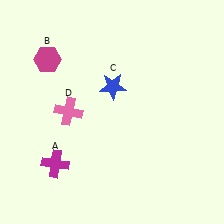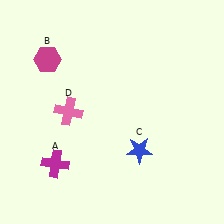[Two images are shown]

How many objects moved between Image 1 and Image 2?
1 object moved between the two images.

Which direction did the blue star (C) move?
The blue star (C) moved down.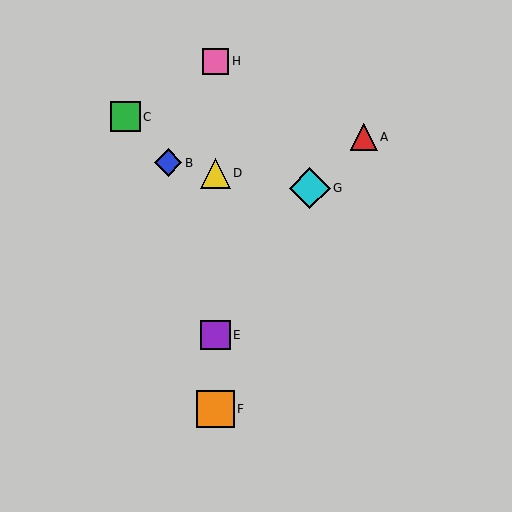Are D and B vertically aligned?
No, D is at x≈215 and B is at x≈168.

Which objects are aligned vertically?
Objects D, E, F, H are aligned vertically.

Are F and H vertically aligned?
Yes, both are at x≈215.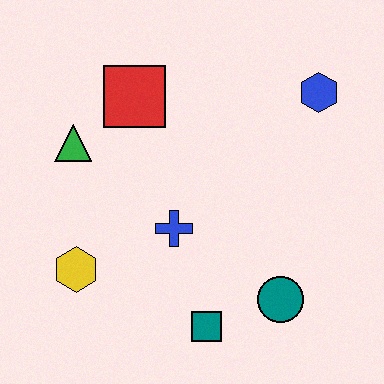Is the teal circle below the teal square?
No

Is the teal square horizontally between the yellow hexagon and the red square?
No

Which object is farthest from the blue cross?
The blue hexagon is farthest from the blue cross.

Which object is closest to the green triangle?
The red square is closest to the green triangle.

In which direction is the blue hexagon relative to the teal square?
The blue hexagon is above the teal square.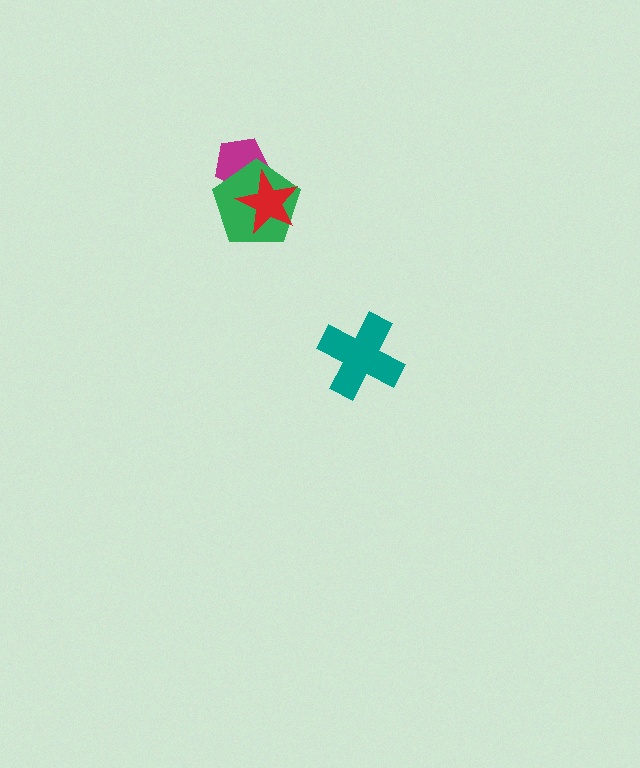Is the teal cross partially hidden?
No, no other shape covers it.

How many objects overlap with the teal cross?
0 objects overlap with the teal cross.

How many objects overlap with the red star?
2 objects overlap with the red star.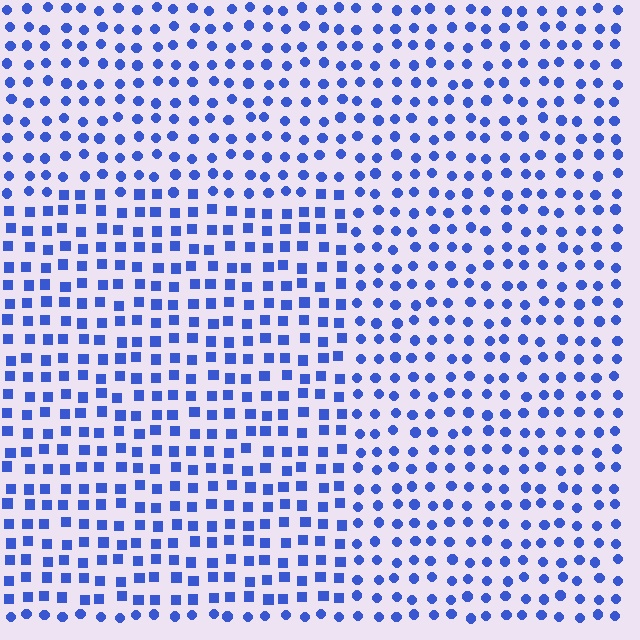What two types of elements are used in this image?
The image uses squares inside the rectangle region and circles outside it.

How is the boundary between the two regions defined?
The boundary is defined by a change in element shape: squares inside vs. circles outside. All elements share the same color and spacing.